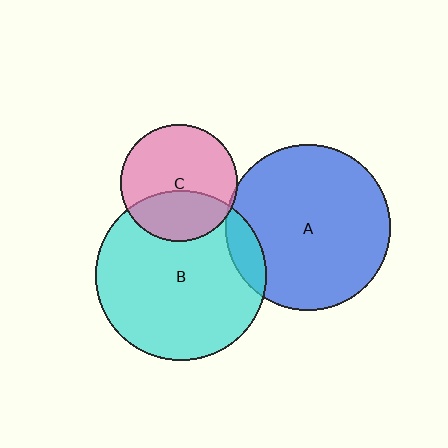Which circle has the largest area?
Circle B (cyan).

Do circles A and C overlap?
Yes.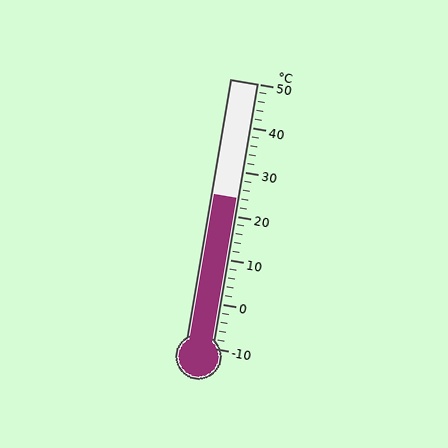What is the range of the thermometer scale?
The thermometer scale ranges from -10°C to 50°C.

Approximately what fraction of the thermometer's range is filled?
The thermometer is filled to approximately 55% of its range.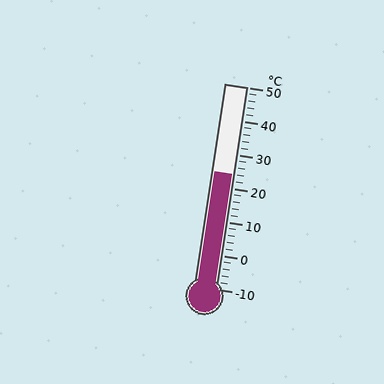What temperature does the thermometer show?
The thermometer shows approximately 24°C.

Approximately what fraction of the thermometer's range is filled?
The thermometer is filled to approximately 55% of its range.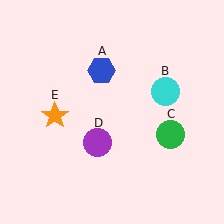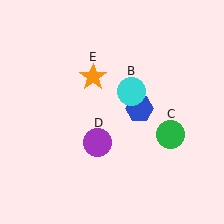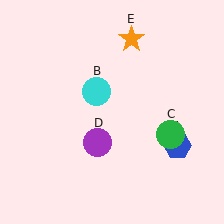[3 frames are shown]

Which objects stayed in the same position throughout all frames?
Green circle (object C) and purple circle (object D) remained stationary.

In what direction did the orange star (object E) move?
The orange star (object E) moved up and to the right.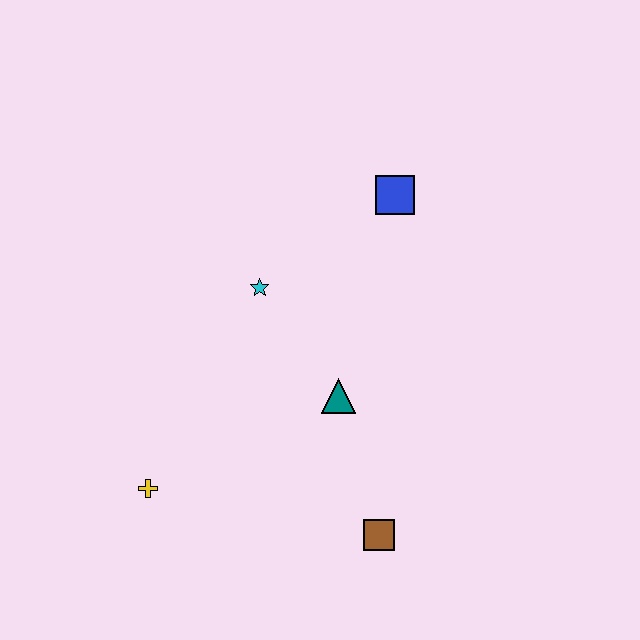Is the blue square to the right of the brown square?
Yes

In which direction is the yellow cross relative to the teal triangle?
The yellow cross is to the left of the teal triangle.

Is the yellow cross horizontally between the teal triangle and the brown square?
No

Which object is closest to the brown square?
The teal triangle is closest to the brown square.